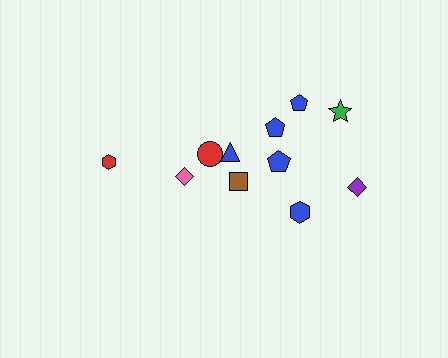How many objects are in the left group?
There are 3 objects.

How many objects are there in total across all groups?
There are 11 objects.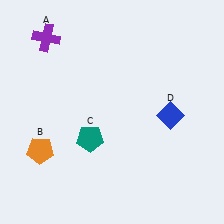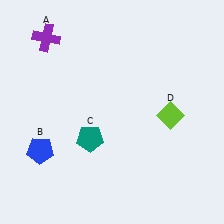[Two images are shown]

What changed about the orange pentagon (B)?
In Image 1, B is orange. In Image 2, it changed to blue.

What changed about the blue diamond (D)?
In Image 1, D is blue. In Image 2, it changed to lime.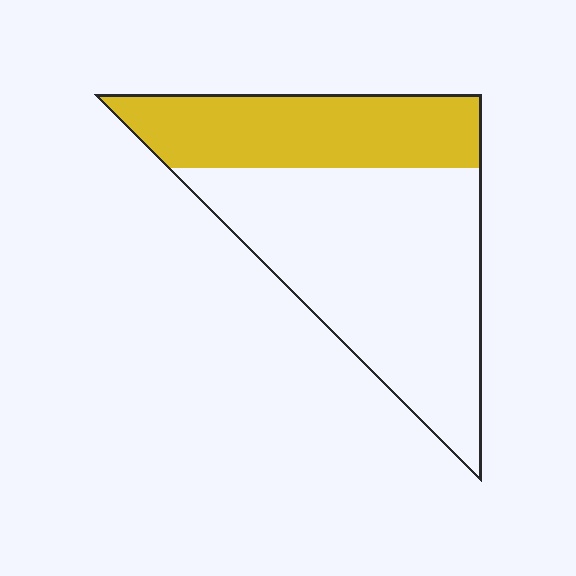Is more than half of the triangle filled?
No.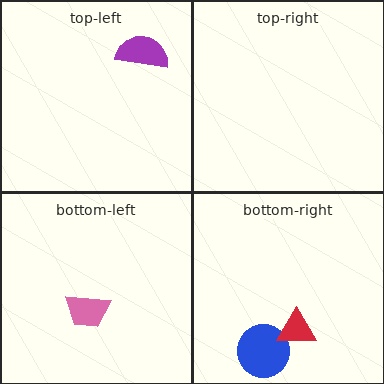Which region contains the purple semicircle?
The top-left region.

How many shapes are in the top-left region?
1.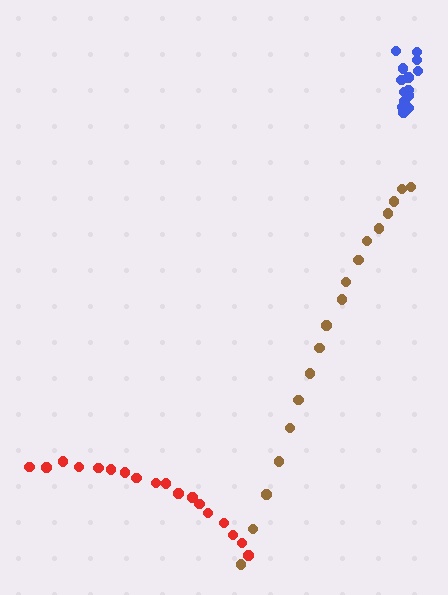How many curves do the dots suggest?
There are 3 distinct paths.